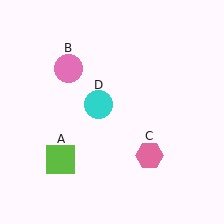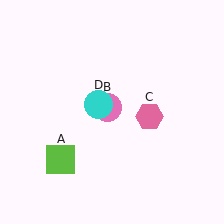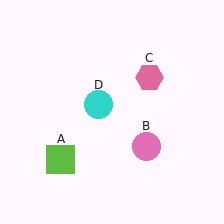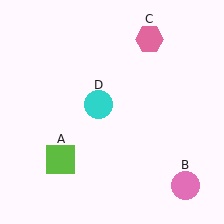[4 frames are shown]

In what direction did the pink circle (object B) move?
The pink circle (object B) moved down and to the right.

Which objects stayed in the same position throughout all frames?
Lime square (object A) and cyan circle (object D) remained stationary.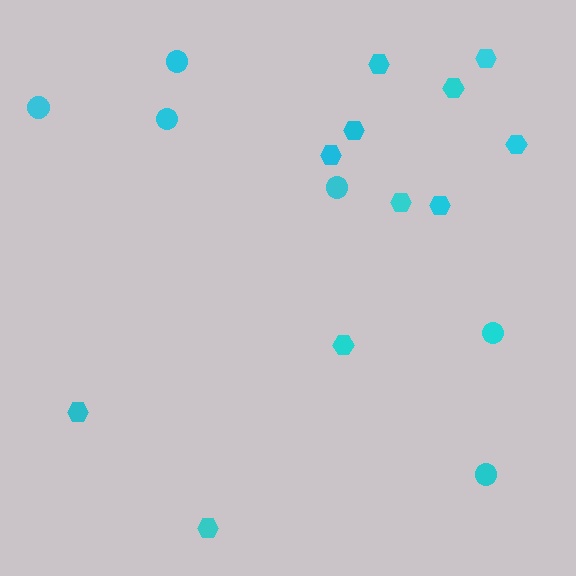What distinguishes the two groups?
There are 2 groups: one group of hexagons (11) and one group of circles (6).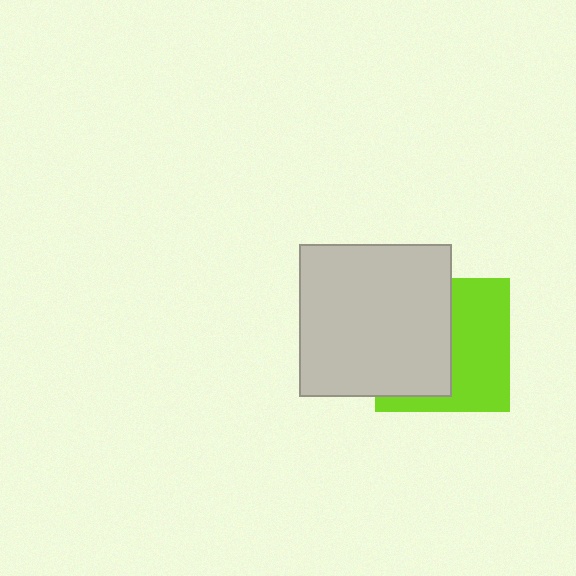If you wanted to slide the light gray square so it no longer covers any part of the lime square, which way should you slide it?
Slide it left — that is the most direct way to separate the two shapes.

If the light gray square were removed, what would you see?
You would see the complete lime square.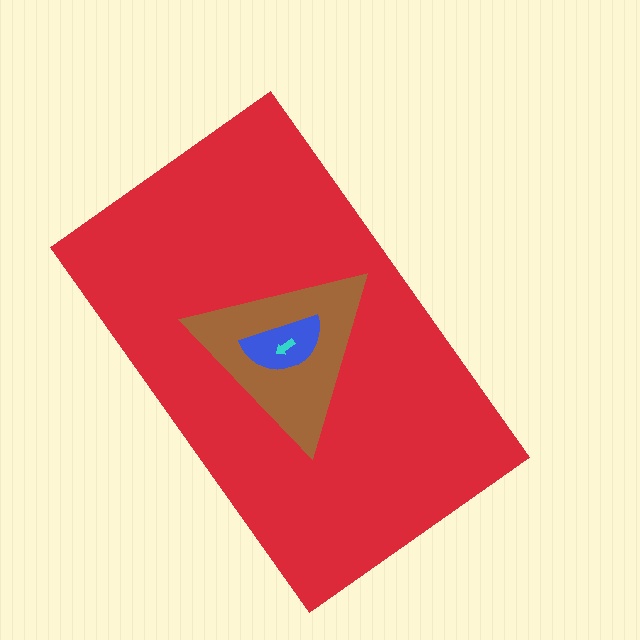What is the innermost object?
The cyan arrow.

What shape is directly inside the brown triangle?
The blue semicircle.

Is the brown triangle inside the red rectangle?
Yes.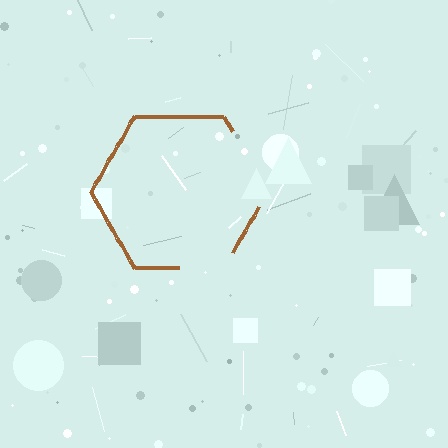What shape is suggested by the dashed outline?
The dashed outline suggests a hexagon.